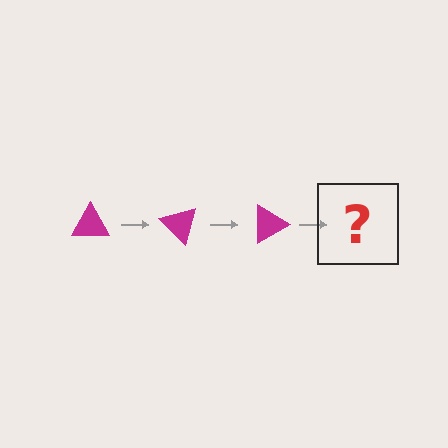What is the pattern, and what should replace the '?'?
The pattern is that the triangle rotates 45 degrees each step. The '?' should be a magenta triangle rotated 135 degrees.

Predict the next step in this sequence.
The next step is a magenta triangle rotated 135 degrees.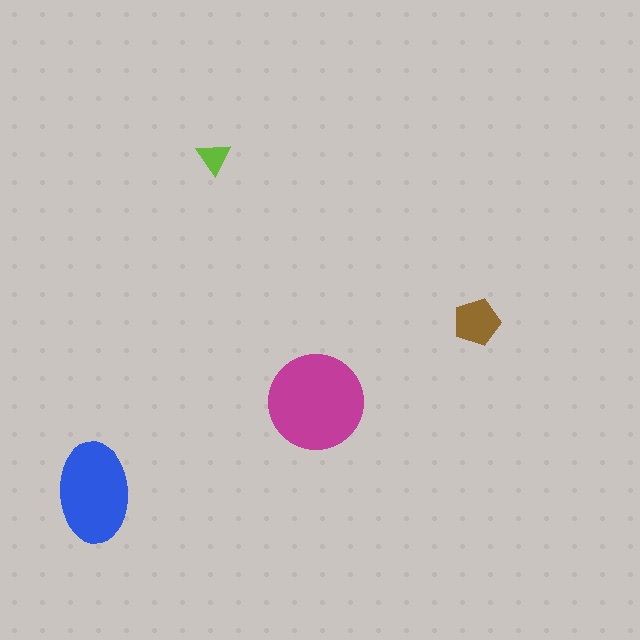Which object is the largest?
The magenta circle.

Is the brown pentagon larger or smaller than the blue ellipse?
Smaller.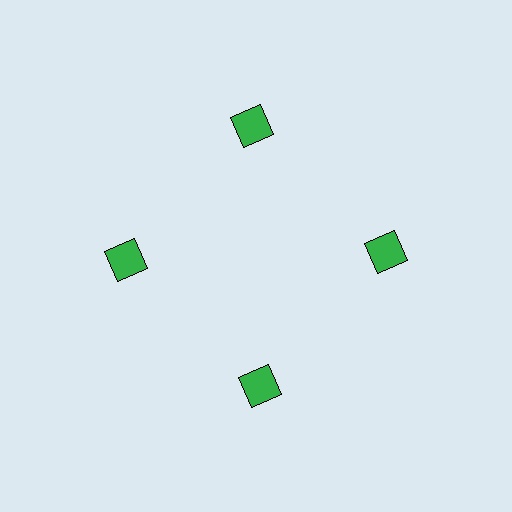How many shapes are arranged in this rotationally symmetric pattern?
There are 4 shapes, arranged in 4 groups of 1.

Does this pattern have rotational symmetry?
Yes, this pattern has 4-fold rotational symmetry. It looks the same after rotating 90 degrees around the center.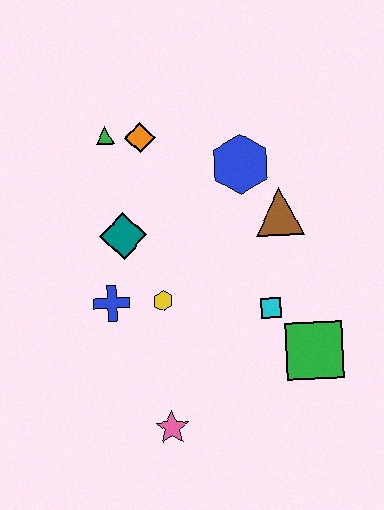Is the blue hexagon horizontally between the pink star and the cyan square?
Yes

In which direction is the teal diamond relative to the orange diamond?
The teal diamond is below the orange diamond.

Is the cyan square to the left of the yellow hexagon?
No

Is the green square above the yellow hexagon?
No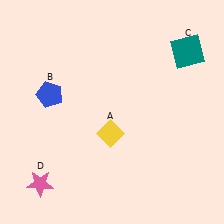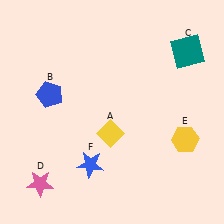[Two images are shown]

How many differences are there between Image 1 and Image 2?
There are 2 differences between the two images.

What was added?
A yellow hexagon (E), a blue star (F) were added in Image 2.